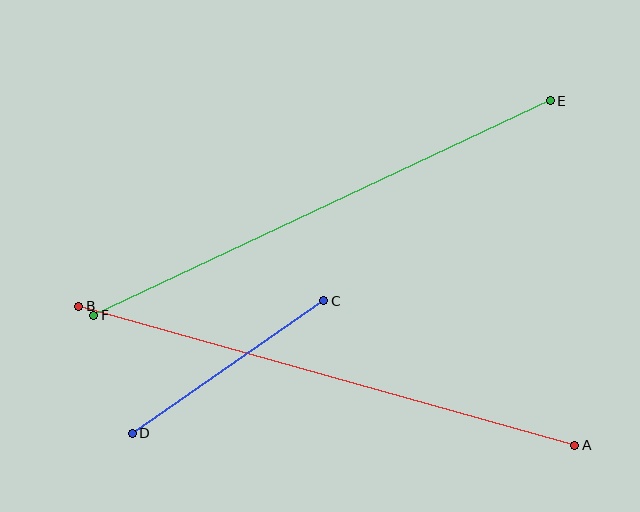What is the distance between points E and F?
The distance is approximately 504 pixels.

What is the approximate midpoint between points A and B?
The midpoint is at approximately (327, 376) pixels.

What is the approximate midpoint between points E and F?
The midpoint is at approximately (322, 208) pixels.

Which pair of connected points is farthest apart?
Points A and B are farthest apart.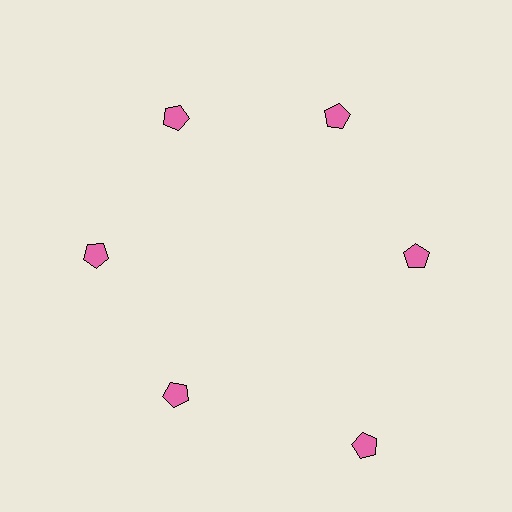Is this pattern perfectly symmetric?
No. The 6 pink pentagons are arranged in a ring, but one element near the 5 o'clock position is pushed outward from the center, breaking the 6-fold rotational symmetry.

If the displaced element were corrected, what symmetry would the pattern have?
It would have 6-fold rotational symmetry — the pattern would map onto itself every 60 degrees.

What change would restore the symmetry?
The symmetry would be restored by moving it inward, back onto the ring so that all 6 pentagons sit at equal angles and equal distance from the center.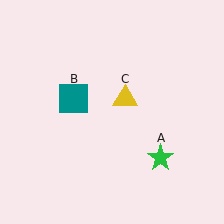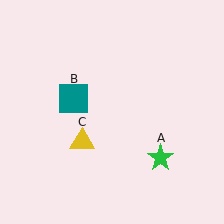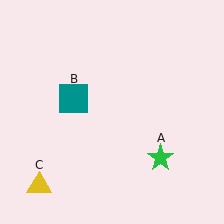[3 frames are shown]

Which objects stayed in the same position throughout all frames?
Green star (object A) and teal square (object B) remained stationary.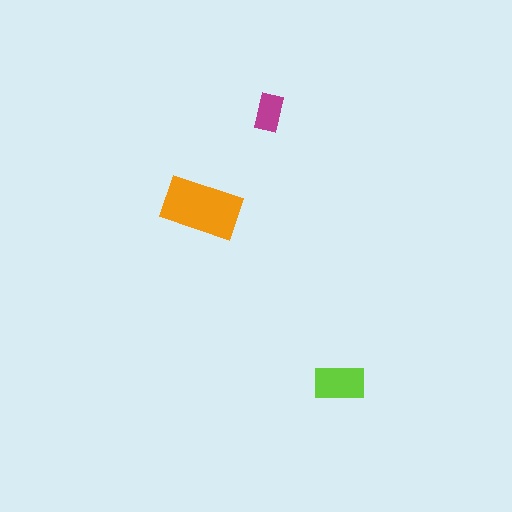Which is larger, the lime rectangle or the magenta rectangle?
The lime one.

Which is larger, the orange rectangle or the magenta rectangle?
The orange one.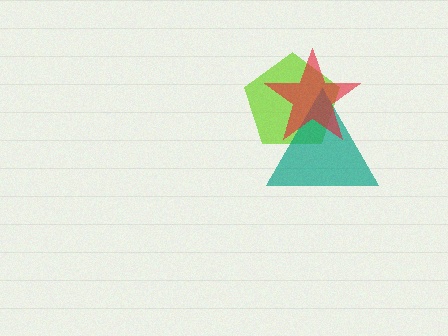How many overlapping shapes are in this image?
There are 3 overlapping shapes in the image.